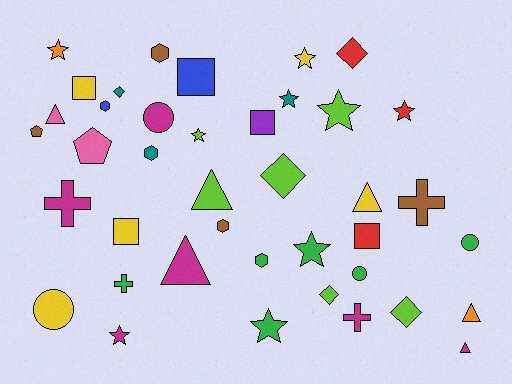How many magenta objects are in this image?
There are 6 magenta objects.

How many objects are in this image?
There are 40 objects.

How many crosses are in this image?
There are 4 crosses.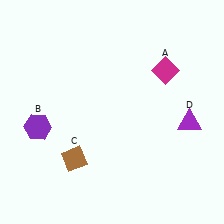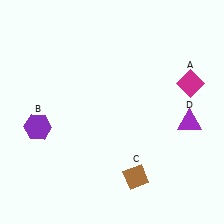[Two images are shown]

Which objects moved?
The objects that moved are: the magenta diamond (A), the brown diamond (C).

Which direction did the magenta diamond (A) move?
The magenta diamond (A) moved right.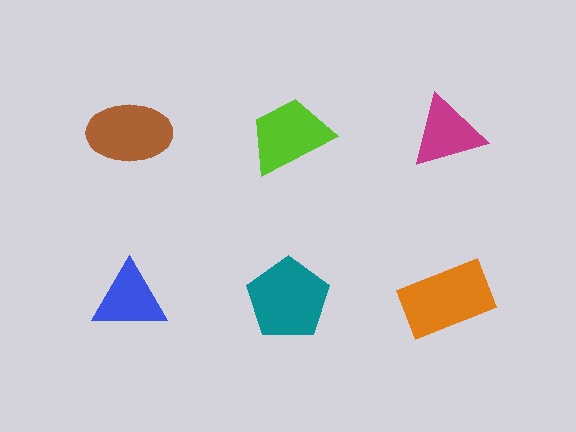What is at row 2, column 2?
A teal pentagon.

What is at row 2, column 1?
A blue triangle.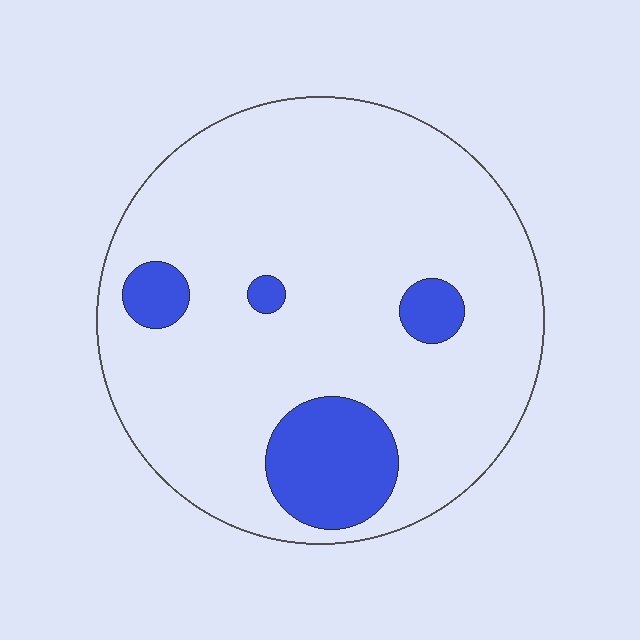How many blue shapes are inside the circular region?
4.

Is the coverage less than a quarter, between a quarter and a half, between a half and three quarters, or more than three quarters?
Less than a quarter.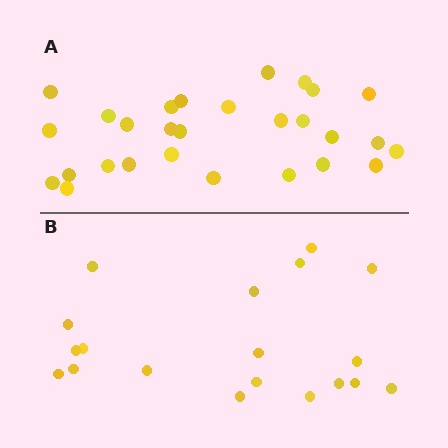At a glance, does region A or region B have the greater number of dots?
Region A (the top region) has more dots.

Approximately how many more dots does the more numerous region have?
Region A has roughly 8 or so more dots than region B.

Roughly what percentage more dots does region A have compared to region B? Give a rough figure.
About 45% more.